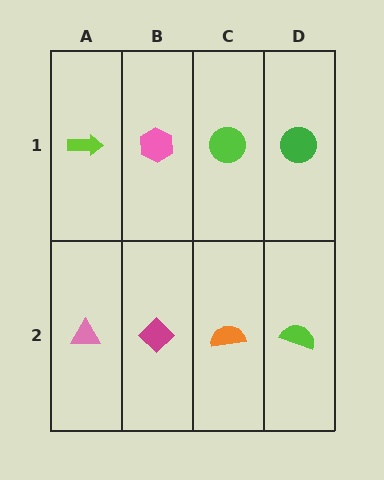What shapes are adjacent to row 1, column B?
A magenta diamond (row 2, column B), a lime arrow (row 1, column A), a lime circle (row 1, column C).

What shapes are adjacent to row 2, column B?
A pink hexagon (row 1, column B), a pink triangle (row 2, column A), an orange semicircle (row 2, column C).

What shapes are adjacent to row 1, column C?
An orange semicircle (row 2, column C), a pink hexagon (row 1, column B), a green circle (row 1, column D).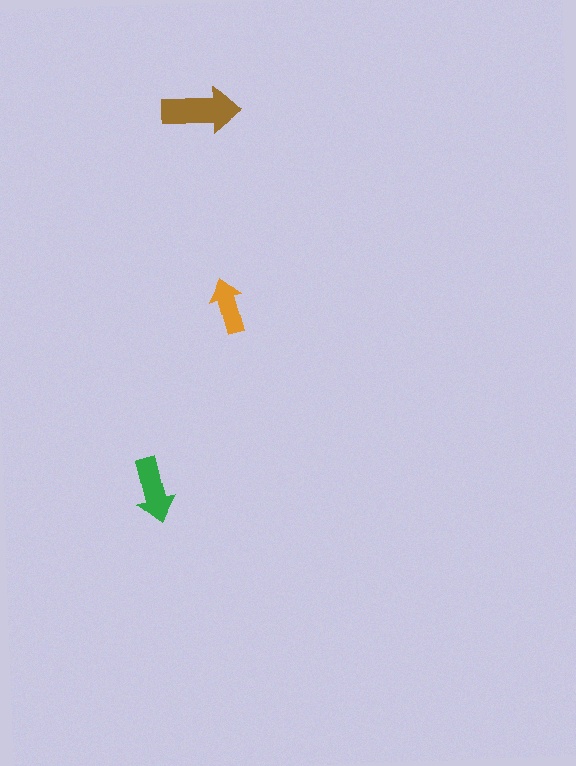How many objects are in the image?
There are 3 objects in the image.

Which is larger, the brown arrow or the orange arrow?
The brown one.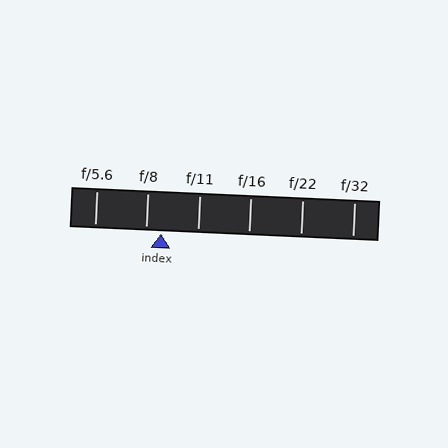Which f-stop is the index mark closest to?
The index mark is closest to f/8.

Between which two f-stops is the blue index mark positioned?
The index mark is between f/8 and f/11.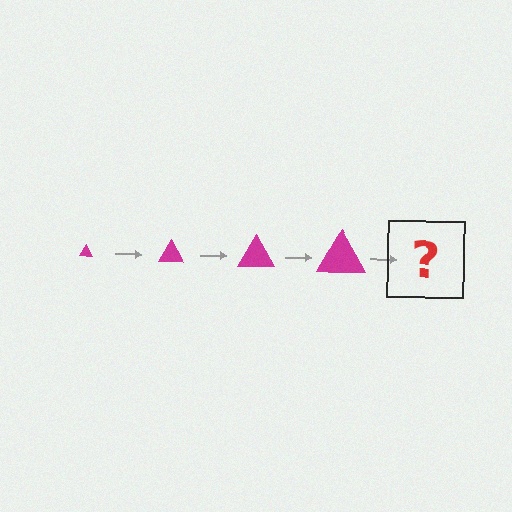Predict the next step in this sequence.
The next step is a magenta triangle, larger than the previous one.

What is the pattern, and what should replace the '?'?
The pattern is that the triangle gets progressively larger each step. The '?' should be a magenta triangle, larger than the previous one.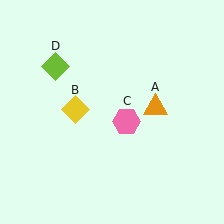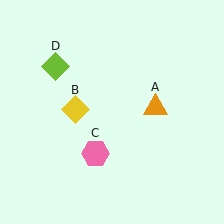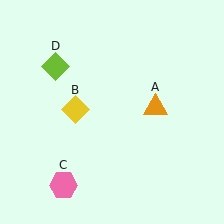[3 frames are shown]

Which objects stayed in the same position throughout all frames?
Orange triangle (object A) and yellow diamond (object B) and lime diamond (object D) remained stationary.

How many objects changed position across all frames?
1 object changed position: pink hexagon (object C).